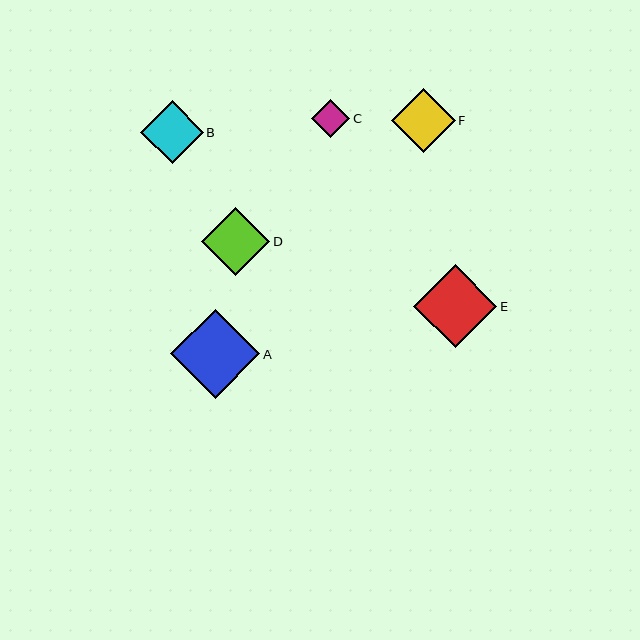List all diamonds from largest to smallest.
From largest to smallest: A, E, D, F, B, C.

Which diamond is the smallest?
Diamond C is the smallest with a size of approximately 39 pixels.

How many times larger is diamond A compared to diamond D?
Diamond A is approximately 1.3 times the size of diamond D.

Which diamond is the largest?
Diamond A is the largest with a size of approximately 90 pixels.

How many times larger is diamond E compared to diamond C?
Diamond E is approximately 2.1 times the size of diamond C.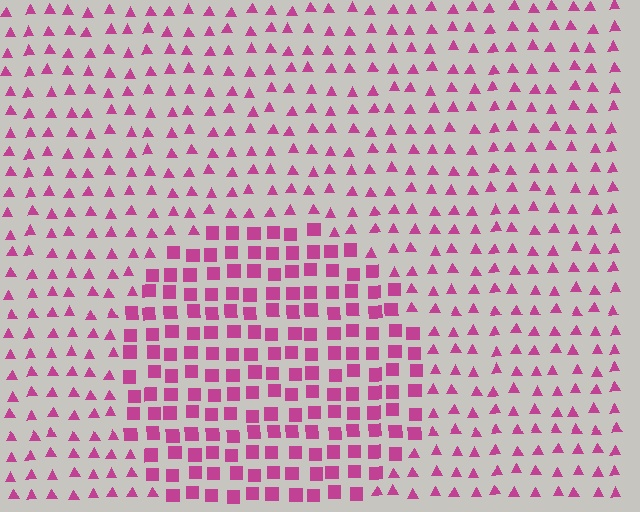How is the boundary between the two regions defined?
The boundary is defined by a change in element shape: squares inside vs. triangles outside. All elements share the same color and spacing.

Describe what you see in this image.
The image is filled with small magenta elements arranged in a uniform grid. A circle-shaped region contains squares, while the surrounding area contains triangles. The boundary is defined purely by the change in element shape.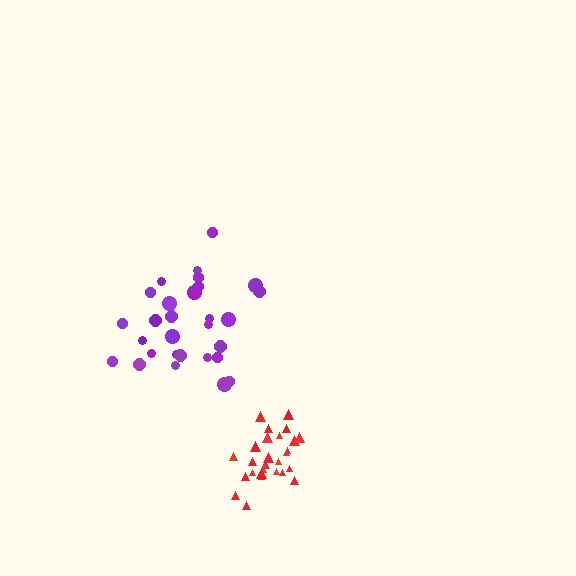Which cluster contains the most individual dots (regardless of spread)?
Purple (29).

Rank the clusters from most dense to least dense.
red, purple.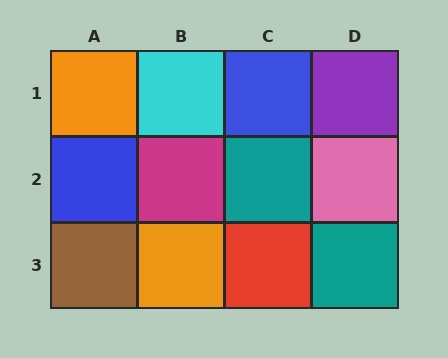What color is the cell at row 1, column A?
Orange.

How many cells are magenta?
1 cell is magenta.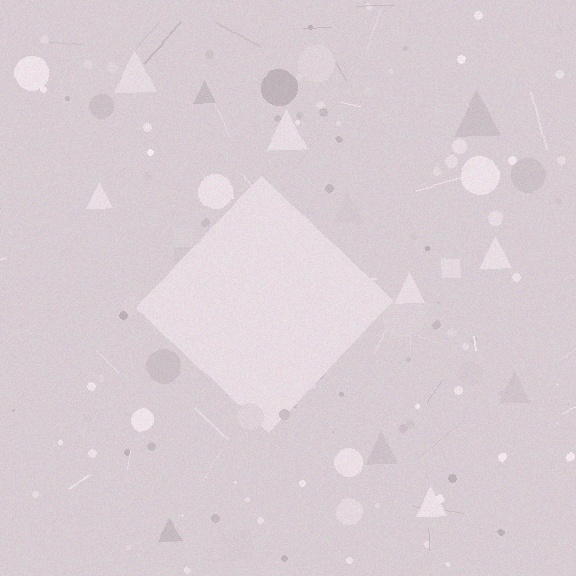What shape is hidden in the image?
A diamond is hidden in the image.